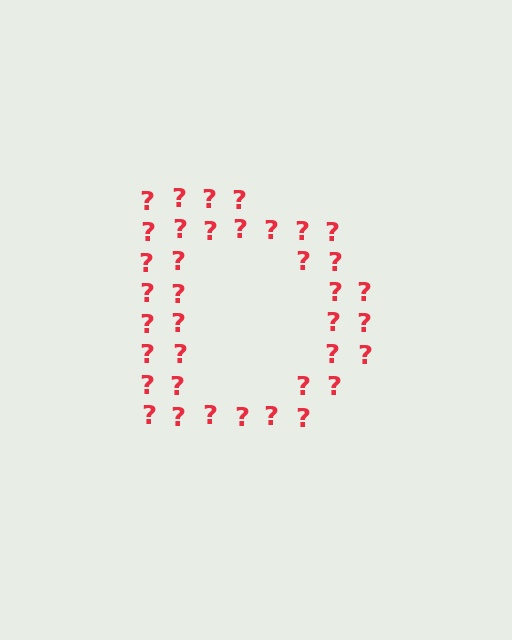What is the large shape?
The large shape is the letter D.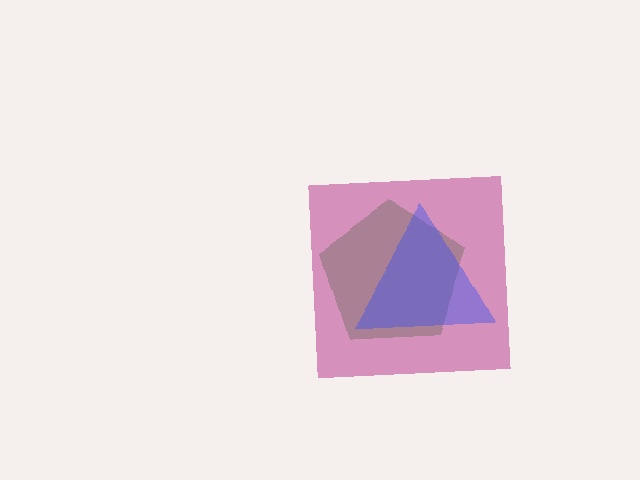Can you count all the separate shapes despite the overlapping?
Yes, there are 3 separate shapes.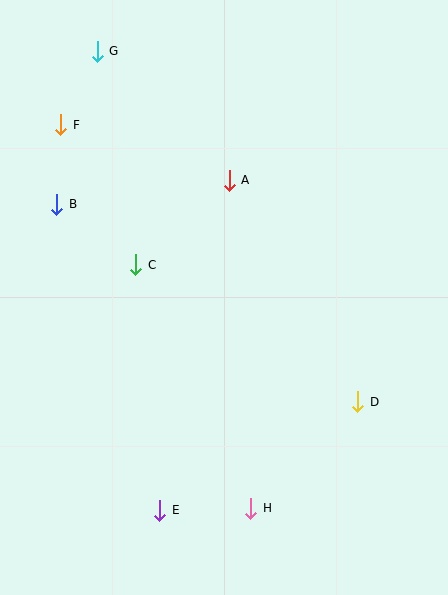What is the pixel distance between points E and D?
The distance between E and D is 226 pixels.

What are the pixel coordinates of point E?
Point E is at (160, 510).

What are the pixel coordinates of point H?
Point H is at (251, 508).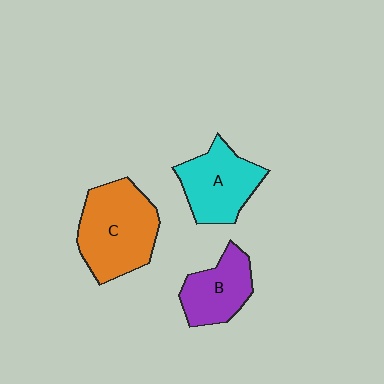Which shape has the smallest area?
Shape B (purple).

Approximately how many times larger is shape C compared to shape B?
Approximately 1.6 times.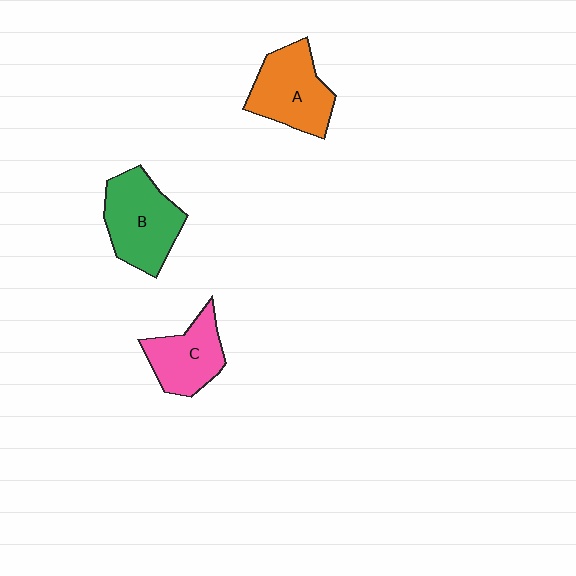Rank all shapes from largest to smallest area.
From largest to smallest: B (green), A (orange), C (pink).